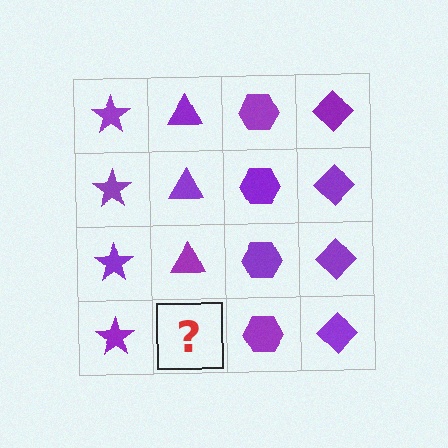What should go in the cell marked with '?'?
The missing cell should contain a purple triangle.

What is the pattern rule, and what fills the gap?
The rule is that each column has a consistent shape. The gap should be filled with a purple triangle.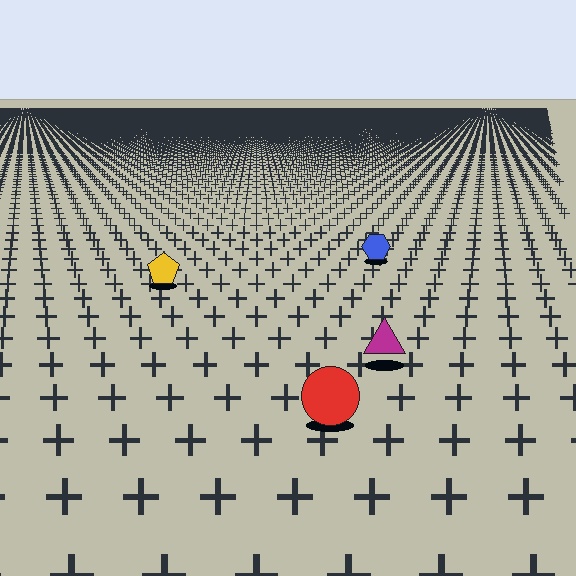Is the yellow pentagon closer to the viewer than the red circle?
No. The red circle is closer — you can tell from the texture gradient: the ground texture is coarser near it.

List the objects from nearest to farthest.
From nearest to farthest: the red circle, the magenta triangle, the yellow pentagon, the blue hexagon.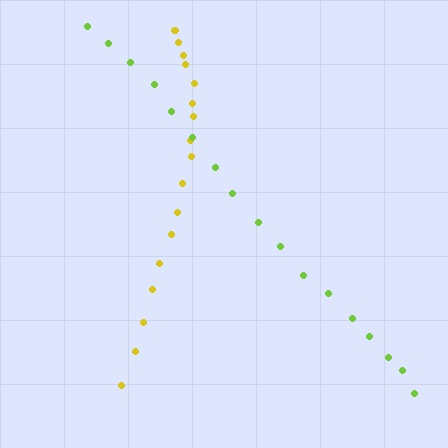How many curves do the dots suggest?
There are 2 distinct paths.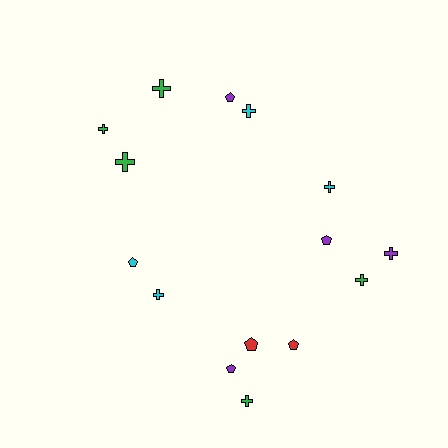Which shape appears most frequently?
Cross, with 9 objects.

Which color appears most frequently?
Green, with 5 objects.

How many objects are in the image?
There are 15 objects.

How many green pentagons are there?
There are no green pentagons.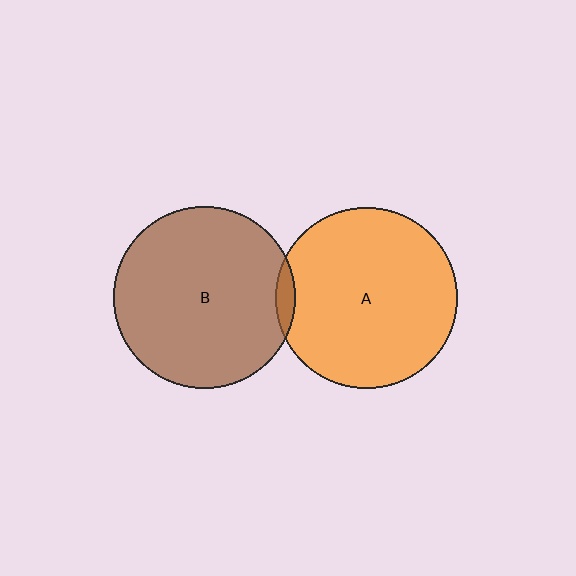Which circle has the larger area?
Circle B (brown).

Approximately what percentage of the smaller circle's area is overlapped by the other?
Approximately 5%.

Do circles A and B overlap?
Yes.